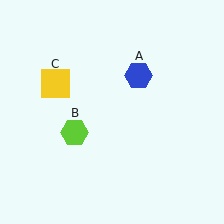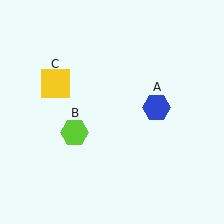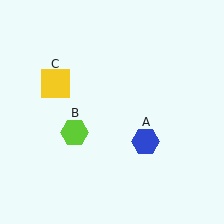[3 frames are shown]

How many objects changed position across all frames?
1 object changed position: blue hexagon (object A).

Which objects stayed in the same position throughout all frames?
Lime hexagon (object B) and yellow square (object C) remained stationary.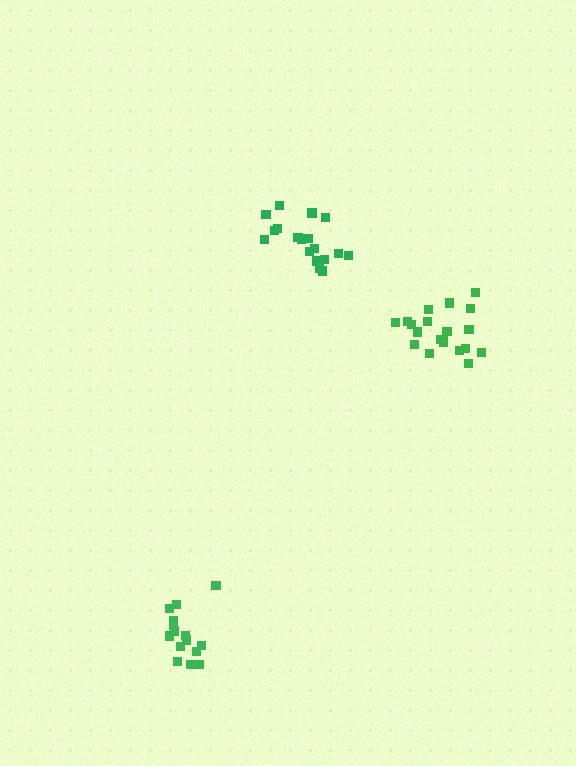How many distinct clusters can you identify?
There are 3 distinct clusters.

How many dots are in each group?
Group 1: 20 dots, Group 2: 15 dots, Group 3: 18 dots (53 total).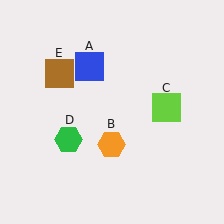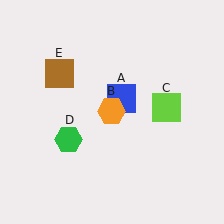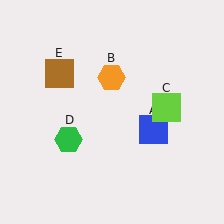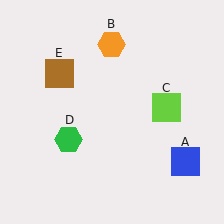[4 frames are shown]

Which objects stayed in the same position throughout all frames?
Lime square (object C) and green hexagon (object D) and brown square (object E) remained stationary.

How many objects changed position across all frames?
2 objects changed position: blue square (object A), orange hexagon (object B).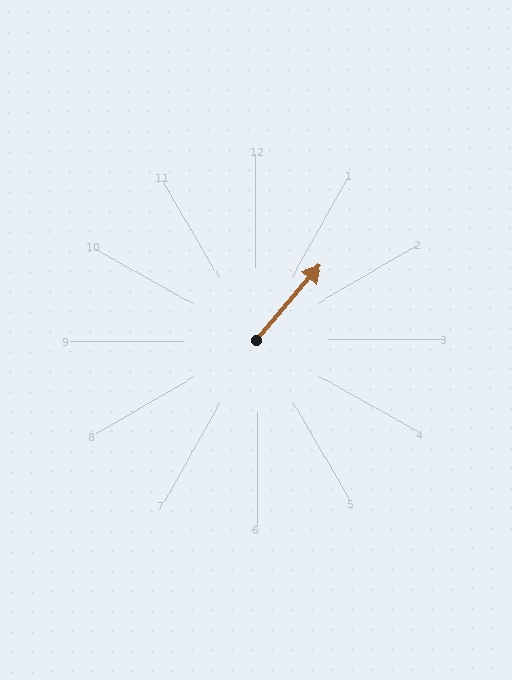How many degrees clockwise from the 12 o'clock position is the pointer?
Approximately 41 degrees.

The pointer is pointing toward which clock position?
Roughly 1 o'clock.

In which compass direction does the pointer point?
Northeast.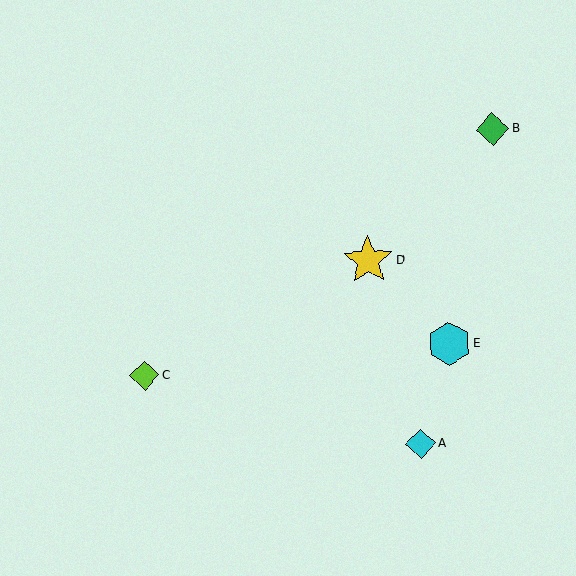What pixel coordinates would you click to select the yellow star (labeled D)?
Click at (368, 261) to select the yellow star D.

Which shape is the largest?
The yellow star (labeled D) is the largest.